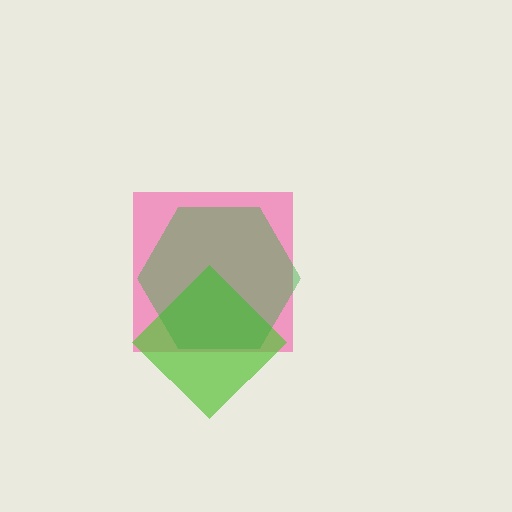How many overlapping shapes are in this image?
There are 3 overlapping shapes in the image.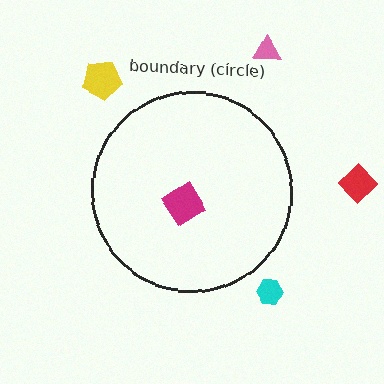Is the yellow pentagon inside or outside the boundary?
Outside.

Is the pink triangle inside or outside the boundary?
Outside.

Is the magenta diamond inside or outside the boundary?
Inside.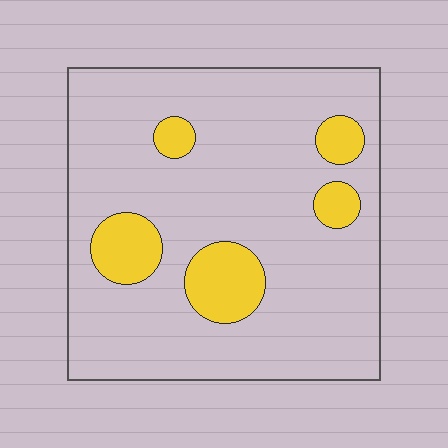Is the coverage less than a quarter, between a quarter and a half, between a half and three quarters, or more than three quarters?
Less than a quarter.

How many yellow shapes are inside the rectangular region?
5.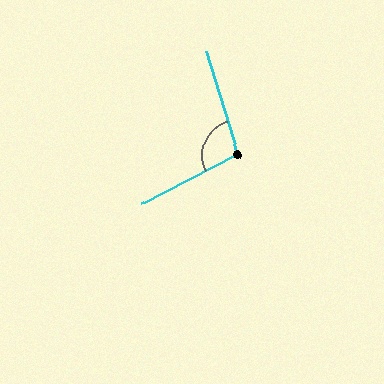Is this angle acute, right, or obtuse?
It is obtuse.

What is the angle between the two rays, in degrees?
Approximately 101 degrees.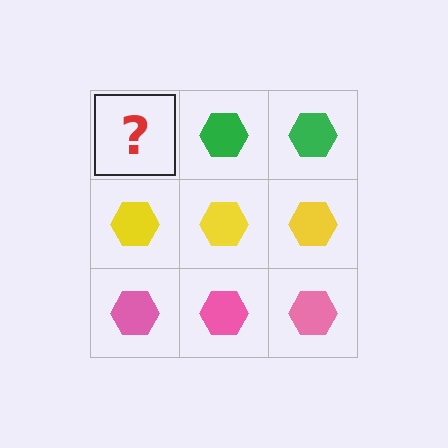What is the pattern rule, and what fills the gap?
The rule is that each row has a consistent color. The gap should be filled with a green hexagon.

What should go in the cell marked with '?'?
The missing cell should contain a green hexagon.